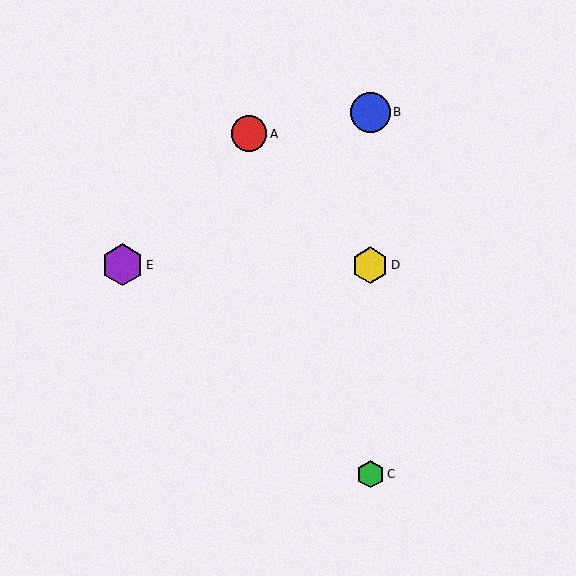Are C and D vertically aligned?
Yes, both are at x≈370.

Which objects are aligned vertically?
Objects B, C, D are aligned vertically.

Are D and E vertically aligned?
No, D is at x≈370 and E is at x≈122.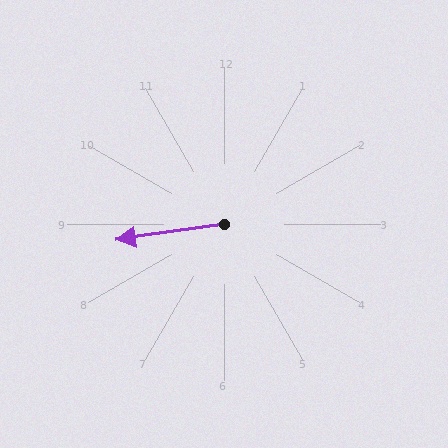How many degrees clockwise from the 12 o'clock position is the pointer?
Approximately 262 degrees.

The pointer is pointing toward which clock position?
Roughly 9 o'clock.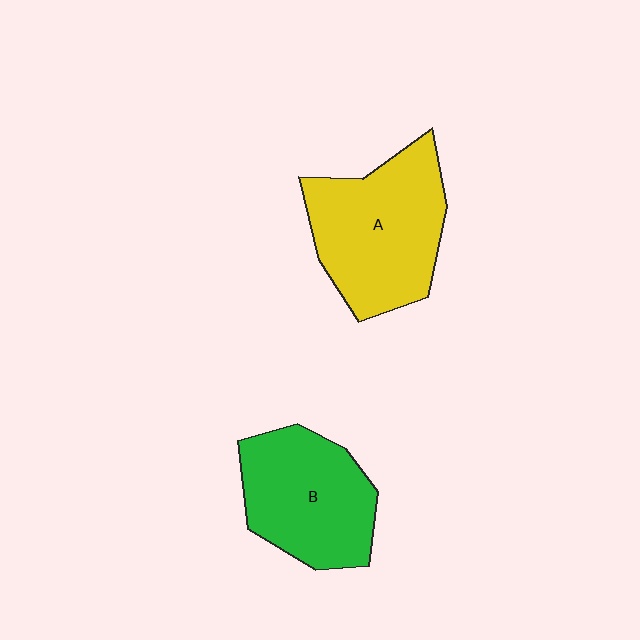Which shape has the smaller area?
Shape B (green).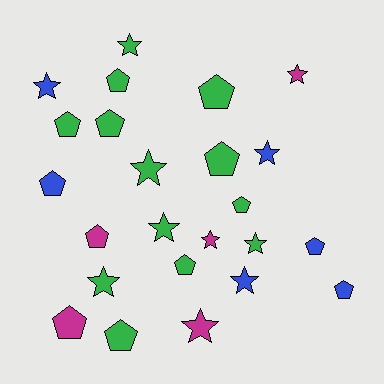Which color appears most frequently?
Green, with 13 objects.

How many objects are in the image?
There are 24 objects.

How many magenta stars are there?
There are 3 magenta stars.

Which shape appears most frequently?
Pentagon, with 13 objects.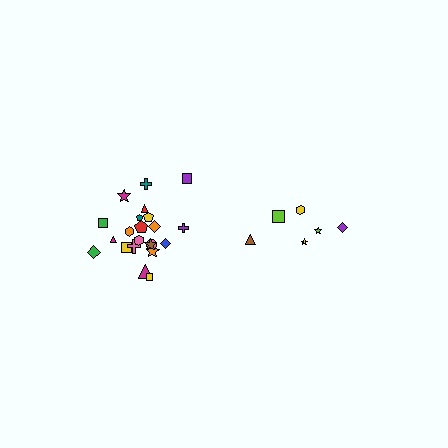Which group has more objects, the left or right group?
The left group.